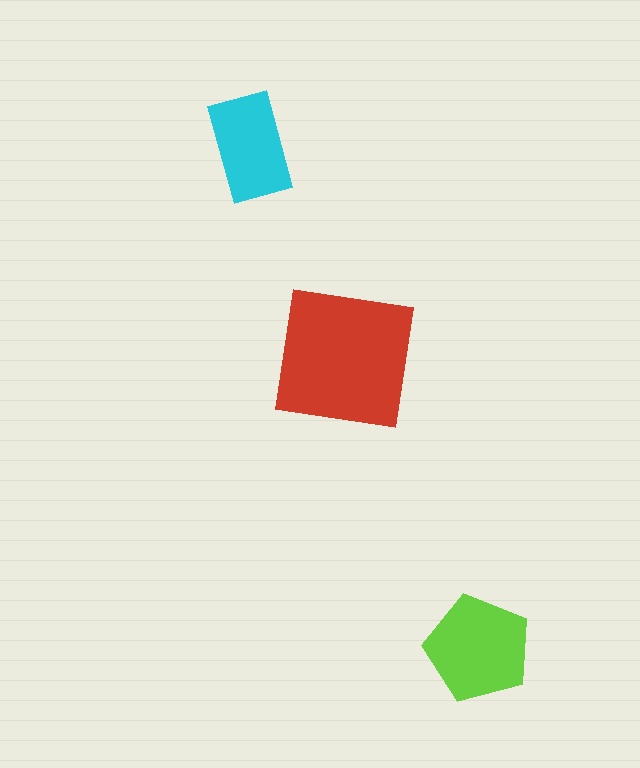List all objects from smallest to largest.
The cyan rectangle, the lime pentagon, the red square.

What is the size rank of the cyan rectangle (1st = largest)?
3rd.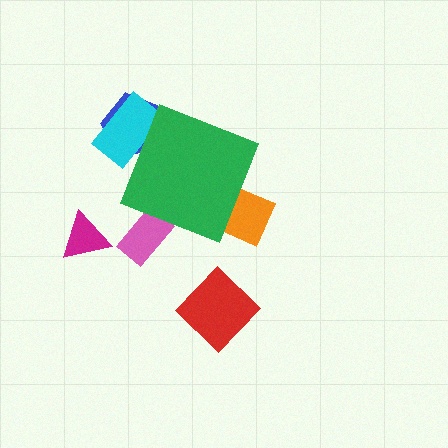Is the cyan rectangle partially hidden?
Yes, the cyan rectangle is partially hidden behind the green diamond.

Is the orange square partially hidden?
Yes, the orange square is partially hidden behind the green diamond.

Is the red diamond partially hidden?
No, the red diamond is fully visible.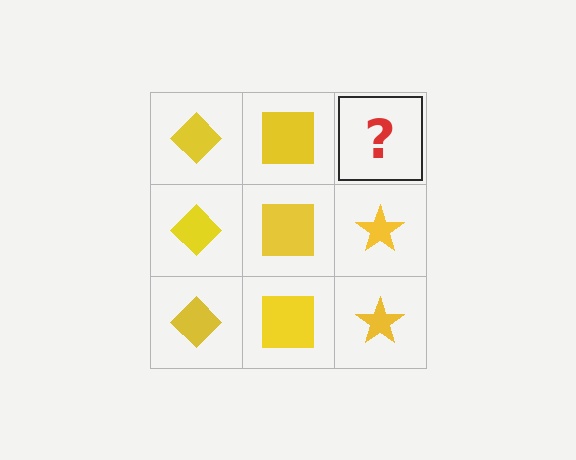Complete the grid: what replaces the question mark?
The question mark should be replaced with a yellow star.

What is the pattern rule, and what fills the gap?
The rule is that each column has a consistent shape. The gap should be filled with a yellow star.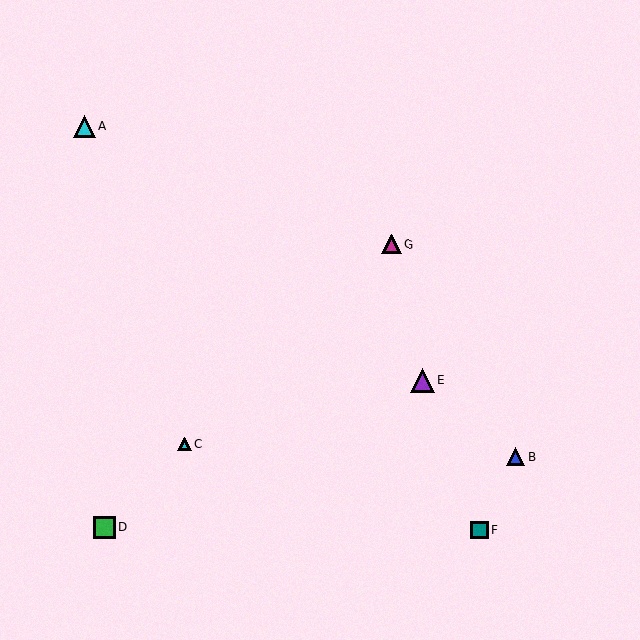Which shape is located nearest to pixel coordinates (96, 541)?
The green square (labeled D) at (104, 527) is nearest to that location.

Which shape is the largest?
The purple triangle (labeled E) is the largest.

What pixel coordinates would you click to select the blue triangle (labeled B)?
Click at (516, 457) to select the blue triangle B.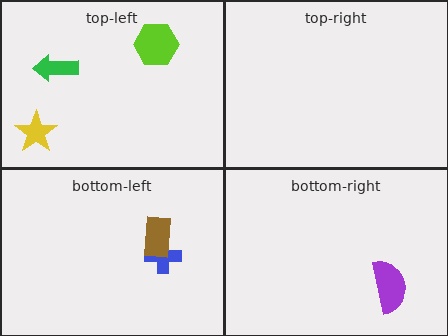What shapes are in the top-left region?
The yellow star, the green arrow, the lime hexagon.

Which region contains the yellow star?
The top-left region.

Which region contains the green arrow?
The top-left region.